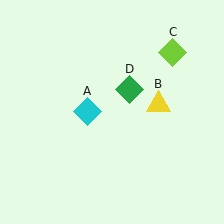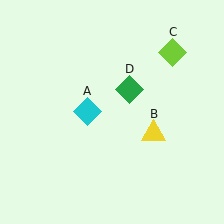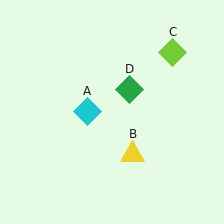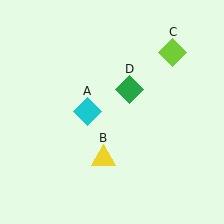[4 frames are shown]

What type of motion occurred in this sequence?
The yellow triangle (object B) rotated clockwise around the center of the scene.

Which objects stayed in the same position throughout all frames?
Cyan diamond (object A) and lime diamond (object C) and green diamond (object D) remained stationary.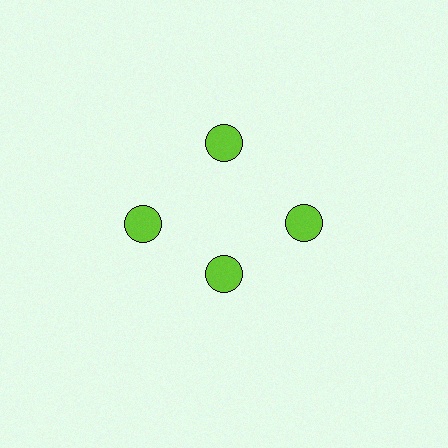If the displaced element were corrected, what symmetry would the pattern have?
It would have 4-fold rotational symmetry — the pattern would map onto itself every 90 degrees.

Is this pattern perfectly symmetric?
No. The 4 lime circles are arranged in a ring, but one element near the 6 o'clock position is pulled inward toward the center, breaking the 4-fold rotational symmetry.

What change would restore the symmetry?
The symmetry would be restored by moving it outward, back onto the ring so that all 4 circles sit at equal angles and equal distance from the center.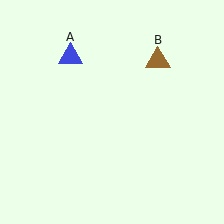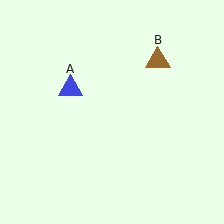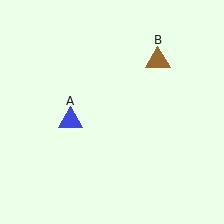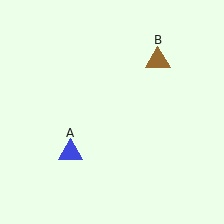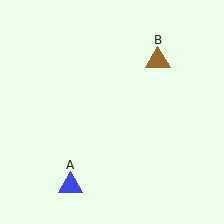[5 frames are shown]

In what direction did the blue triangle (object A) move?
The blue triangle (object A) moved down.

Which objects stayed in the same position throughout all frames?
Brown triangle (object B) remained stationary.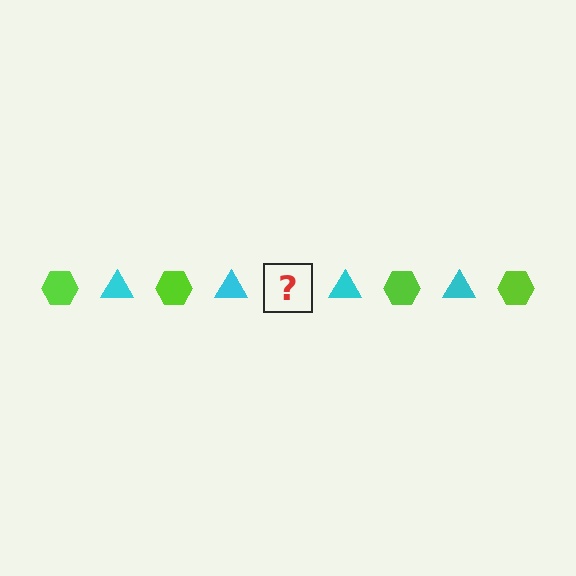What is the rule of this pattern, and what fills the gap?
The rule is that the pattern alternates between lime hexagon and cyan triangle. The gap should be filled with a lime hexagon.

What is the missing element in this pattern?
The missing element is a lime hexagon.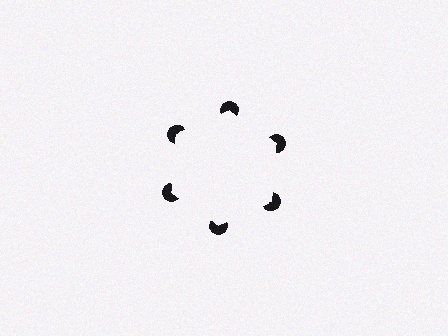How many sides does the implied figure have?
6 sides.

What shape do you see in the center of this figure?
An illusory hexagon — its edges are inferred from the aligned wedge cuts in the pac-man discs, not physically drawn.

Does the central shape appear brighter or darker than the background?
It typically appears slightly brighter than the background, even though no actual brightness change is drawn.